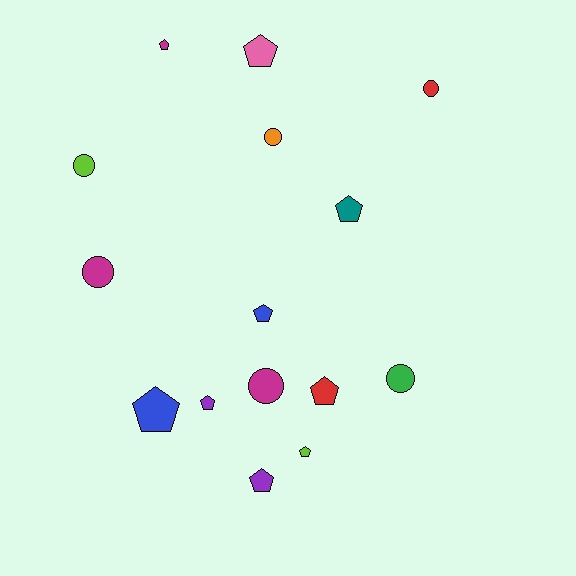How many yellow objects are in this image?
There are no yellow objects.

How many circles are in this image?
There are 6 circles.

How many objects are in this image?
There are 15 objects.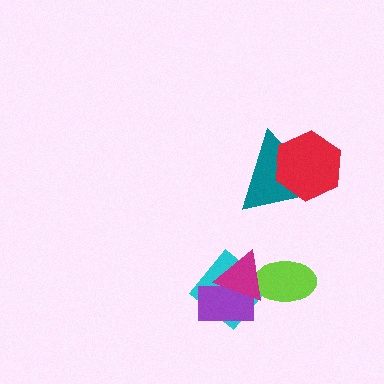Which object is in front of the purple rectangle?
The magenta triangle is in front of the purple rectangle.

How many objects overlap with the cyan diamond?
3 objects overlap with the cyan diamond.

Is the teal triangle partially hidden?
Yes, it is partially covered by another shape.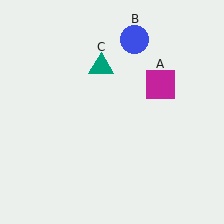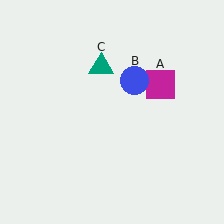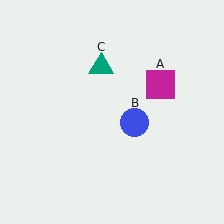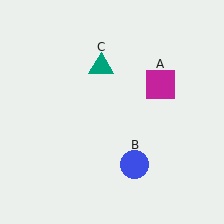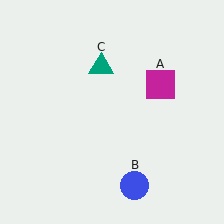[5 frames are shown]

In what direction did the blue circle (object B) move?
The blue circle (object B) moved down.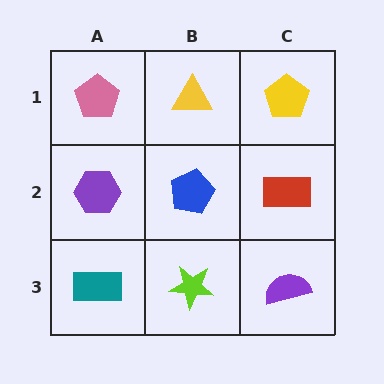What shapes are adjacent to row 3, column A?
A purple hexagon (row 2, column A), a lime star (row 3, column B).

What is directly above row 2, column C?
A yellow pentagon.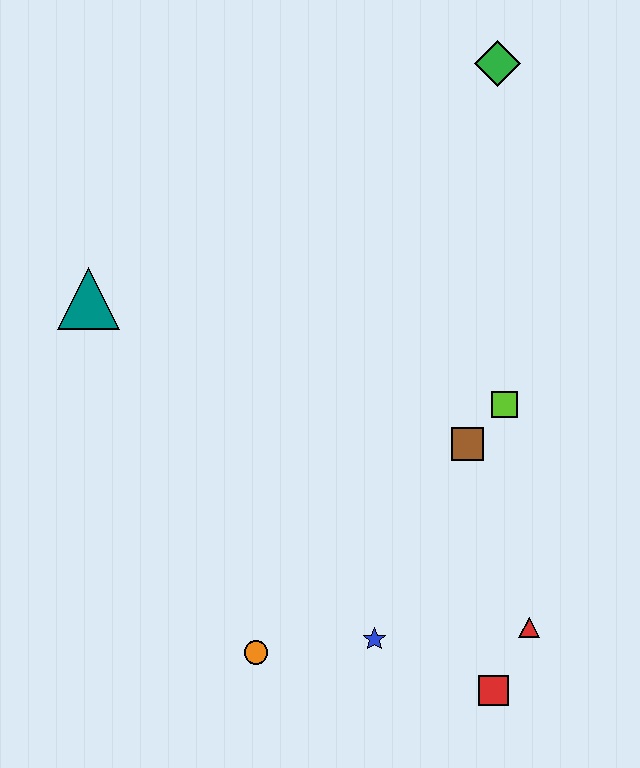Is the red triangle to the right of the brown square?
Yes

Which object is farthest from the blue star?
The green diamond is farthest from the blue star.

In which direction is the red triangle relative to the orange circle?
The red triangle is to the right of the orange circle.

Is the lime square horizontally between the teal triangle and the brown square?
No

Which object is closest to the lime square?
The brown square is closest to the lime square.